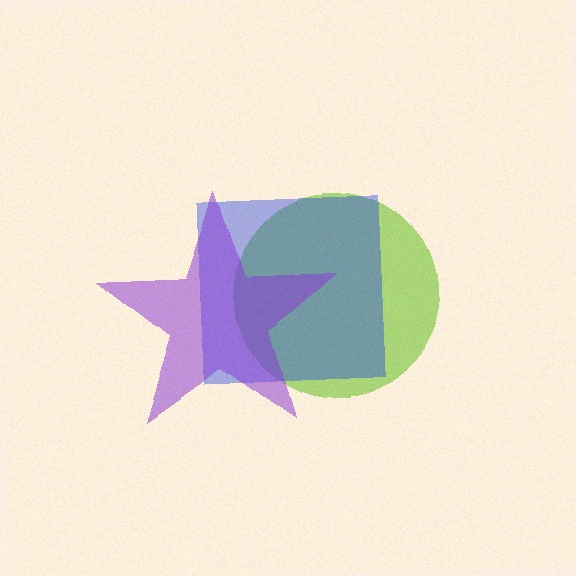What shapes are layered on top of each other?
The layered shapes are: a lime circle, a blue square, a purple star.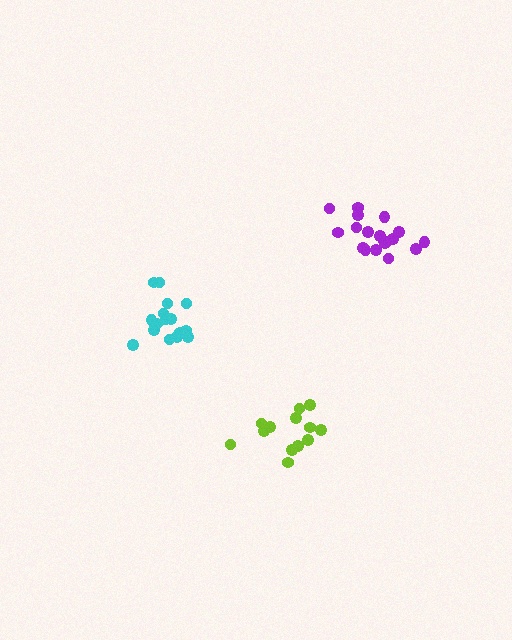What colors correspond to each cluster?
The clusters are colored: purple, lime, cyan.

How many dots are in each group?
Group 1: 18 dots, Group 2: 13 dots, Group 3: 16 dots (47 total).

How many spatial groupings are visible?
There are 3 spatial groupings.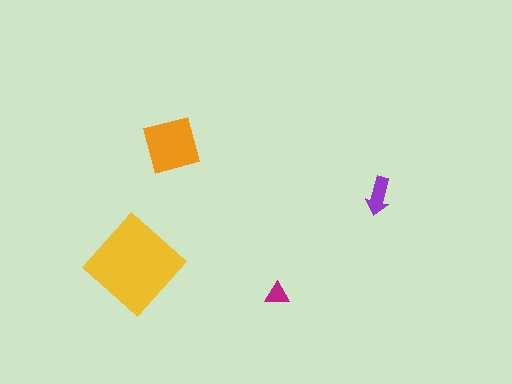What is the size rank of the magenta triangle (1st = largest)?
4th.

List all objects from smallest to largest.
The magenta triangle, the purple arrow, the orange square, the yellow diamond.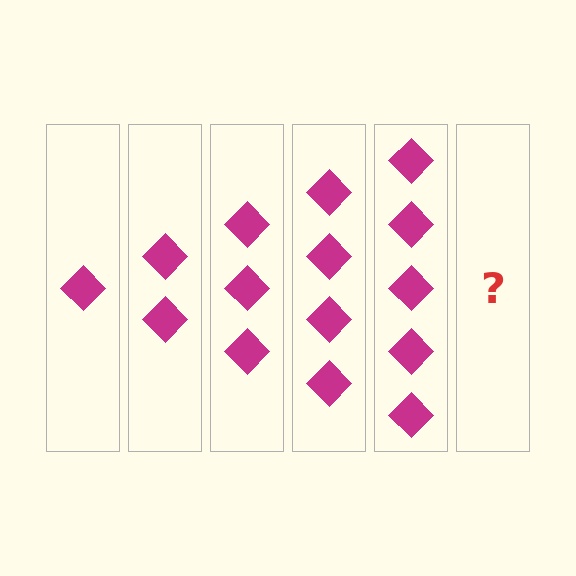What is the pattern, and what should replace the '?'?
The pattern is that each step adds one more diamond. The '?' should be 6 diamonds.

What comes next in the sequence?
The next element should be 6 diamonds.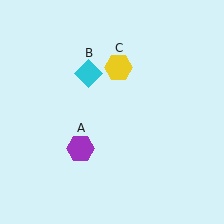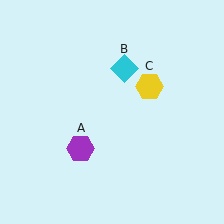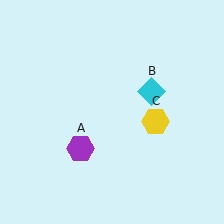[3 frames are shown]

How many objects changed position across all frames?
2 objects changed position: cyan diamond (object B), yellow hexagon (object C).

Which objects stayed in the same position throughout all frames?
Purple hexagon (object A) remained stationary.